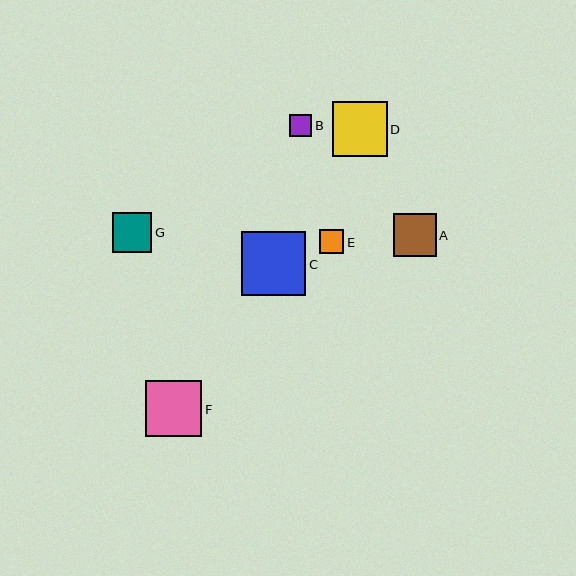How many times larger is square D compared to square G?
Square D is approximately 1.4 times the size of square G.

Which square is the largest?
Square C is the largest with a size of approximately 64 pixels.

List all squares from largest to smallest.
From largest to smallest: C, F, D, A, G, E, B.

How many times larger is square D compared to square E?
Square D is approximately 2.3 times the size of square E.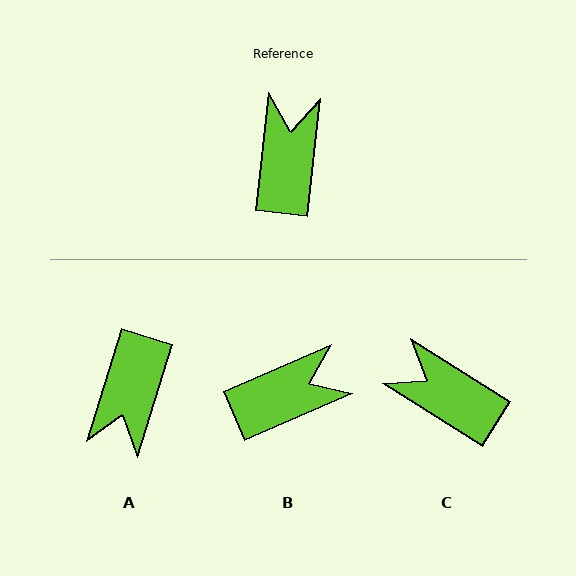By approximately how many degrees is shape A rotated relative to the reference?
Approximately 169 degrees counter-clockwise.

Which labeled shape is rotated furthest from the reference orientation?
A, about 169 degrees away.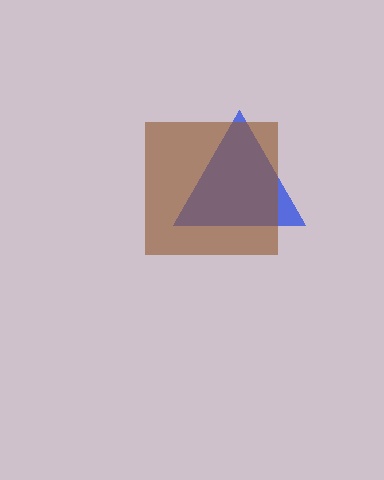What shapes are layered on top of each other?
The layered shapes are: a blue triangle, a brown square.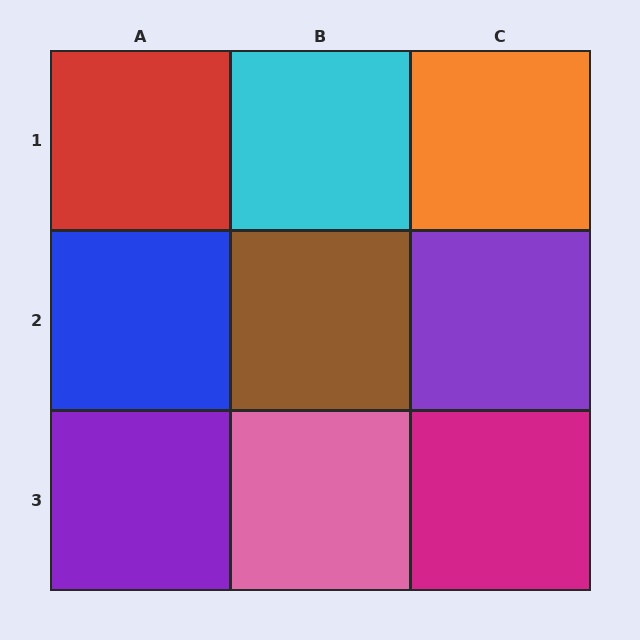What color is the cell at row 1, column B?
Cyan.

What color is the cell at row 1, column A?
Red.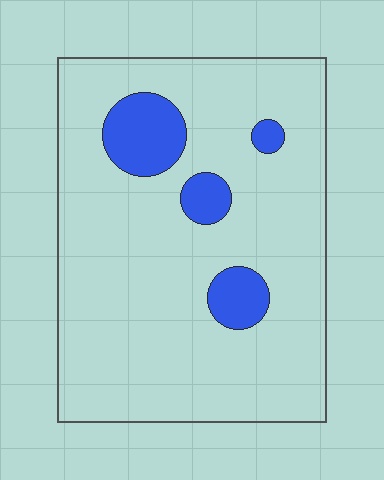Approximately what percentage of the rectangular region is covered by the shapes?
Approximately 10%.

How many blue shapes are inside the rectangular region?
4.